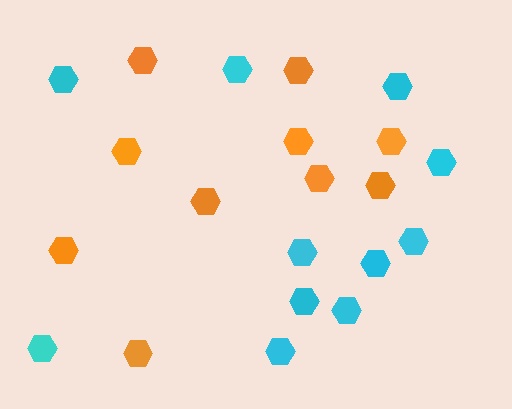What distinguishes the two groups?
There are 2 groups: one group of orange hexagons (10) and one group of cyan hexagons (11).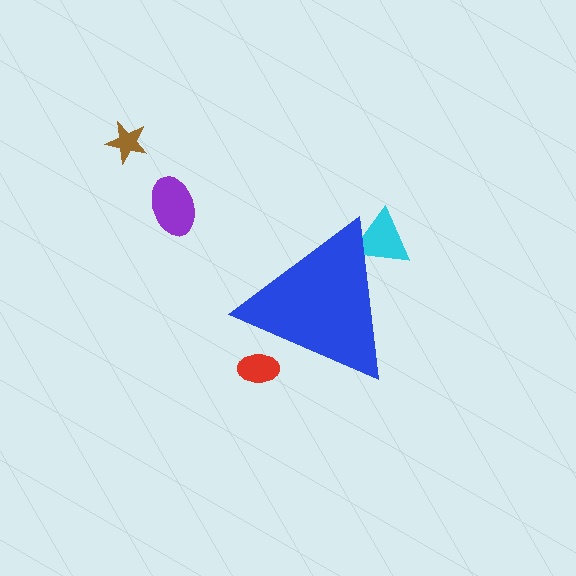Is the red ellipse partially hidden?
Yes, the red ellipse is partially hidden behind the blue triangle.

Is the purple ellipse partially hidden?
No, the purple ellipse is fully visible.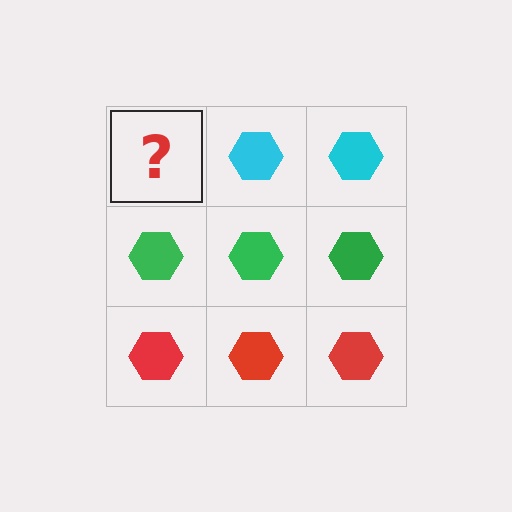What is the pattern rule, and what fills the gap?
The rule is that each row has a consistent color. The gap should be filled with a cyan hexagon.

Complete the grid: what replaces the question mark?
The question mark should be replaced with a cyan hexagon.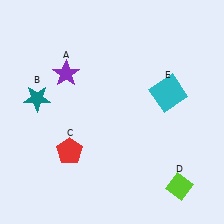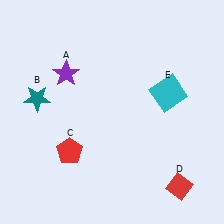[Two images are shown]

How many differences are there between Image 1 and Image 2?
There is 1 difference between the two images.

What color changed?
The diamond (D) changed from lime in Image 1 to red in Image 2.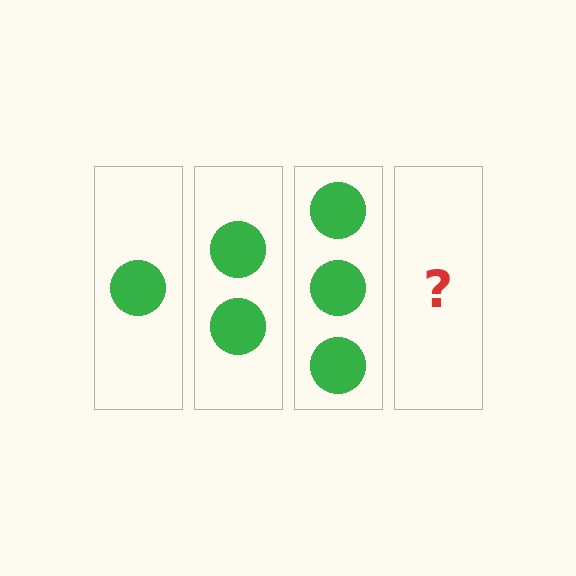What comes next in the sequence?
The next element should be 4 circles.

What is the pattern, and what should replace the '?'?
The pattern is that each step adds one more circle. The '?' should be 4 circles.